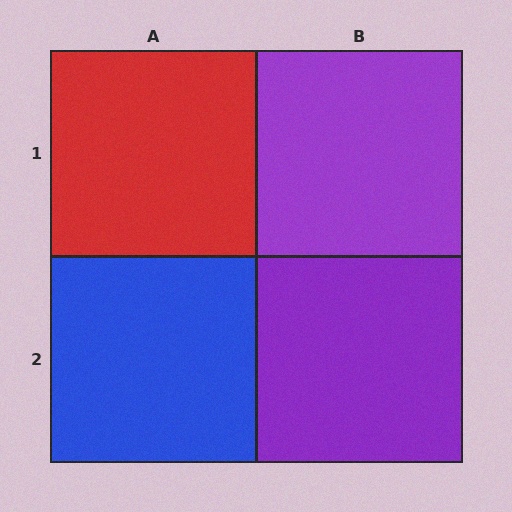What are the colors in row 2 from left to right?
Blue, purple.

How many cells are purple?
2 cells are purple.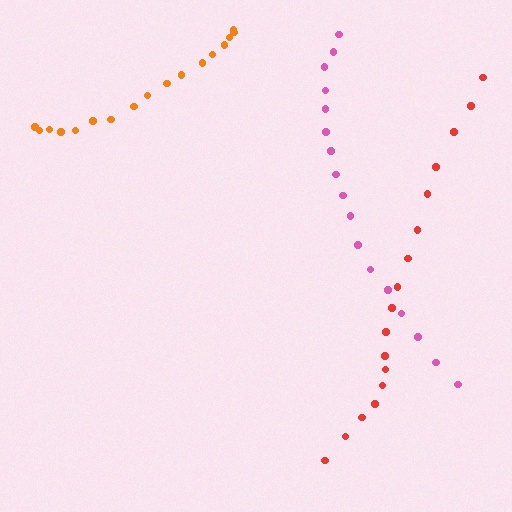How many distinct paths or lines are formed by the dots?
There are 3 distinct paths.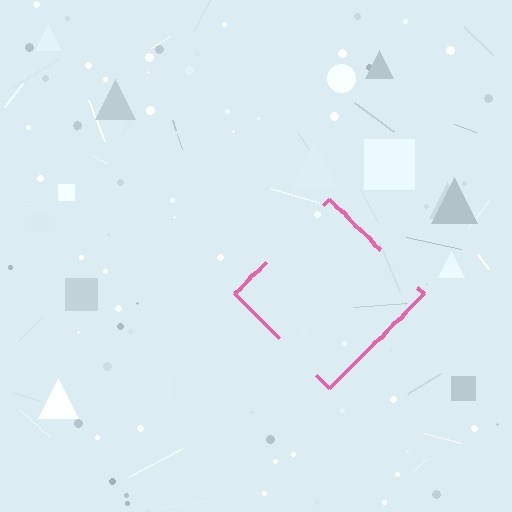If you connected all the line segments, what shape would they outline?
They would outline a diamond.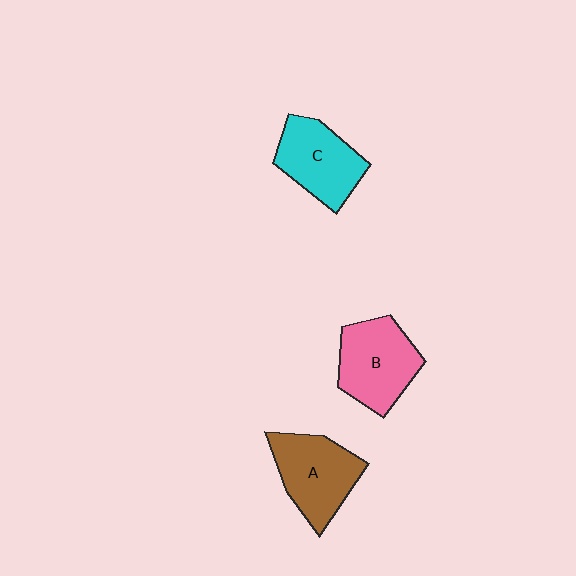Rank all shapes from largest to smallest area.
From largest to smallest: B (pink), A (brown), C (cyan).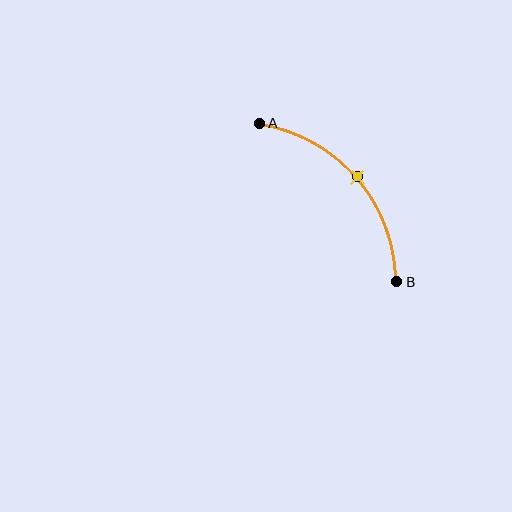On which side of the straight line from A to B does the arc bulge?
The arc bulges above and to the right of the straight line connecting A and B.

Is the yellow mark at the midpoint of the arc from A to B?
Yes. The yellow mark lies on the arc at equal arc-length from both A and B — it is the arc midpoint.